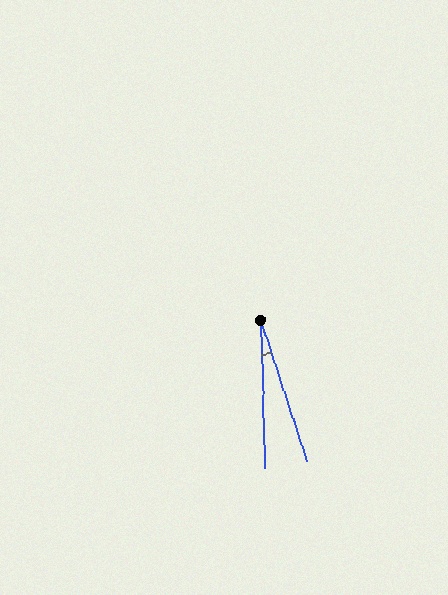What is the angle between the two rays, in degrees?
Approximately 16 degrees.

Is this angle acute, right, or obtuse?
It is acute.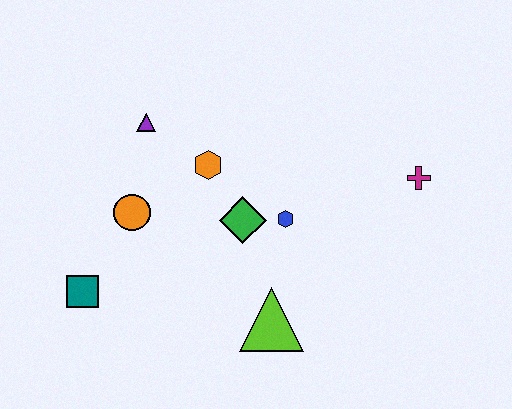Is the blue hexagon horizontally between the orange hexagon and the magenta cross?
Yes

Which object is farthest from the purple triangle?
The magenta cross is farthest from the purple triangle.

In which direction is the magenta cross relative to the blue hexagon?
The magenta cross is to the right of the blue hexagon.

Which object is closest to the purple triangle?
The orange hexagon is closest to the purple triangle.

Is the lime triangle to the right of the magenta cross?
No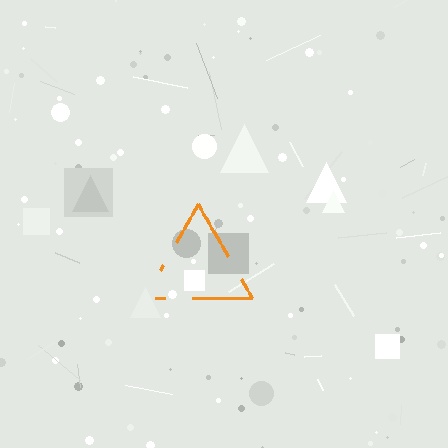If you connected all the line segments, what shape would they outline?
They would outline a triangle.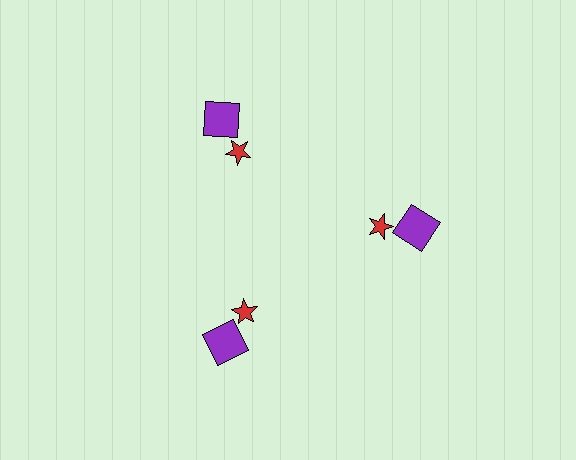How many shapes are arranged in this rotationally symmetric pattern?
There are 6 shapes, arranged in 3 groups of 2.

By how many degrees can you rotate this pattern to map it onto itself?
The pattern maps onto itself every 120 degrees of rotation.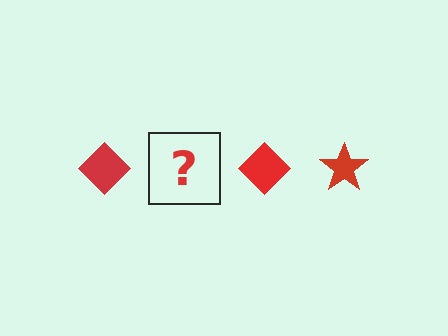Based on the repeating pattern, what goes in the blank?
The blank should be a red star.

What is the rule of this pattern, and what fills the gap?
The rule is that the pattern cycles through diamond, star shapes in red. The gap should be filled with a red star.